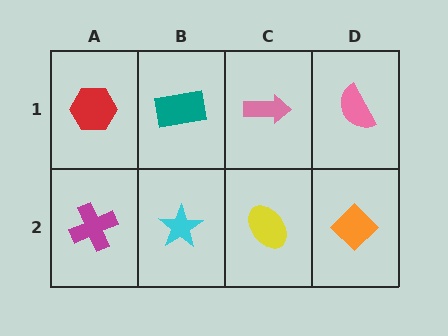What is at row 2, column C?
A yellow ellipse.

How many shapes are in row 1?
4 shapes.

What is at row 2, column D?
An orange diamond.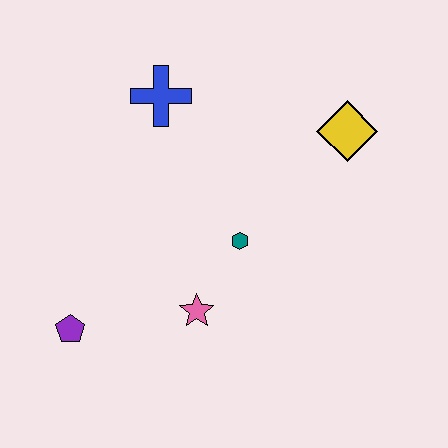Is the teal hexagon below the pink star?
No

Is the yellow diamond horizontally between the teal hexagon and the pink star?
No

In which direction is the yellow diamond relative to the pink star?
The yellow diamond is above the pink star.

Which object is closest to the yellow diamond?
The teal hexagon is closest to the yellow diamond.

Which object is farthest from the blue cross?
The purple pentagon is farthest from the blue cross.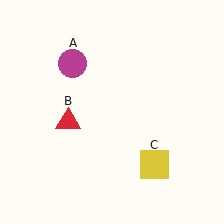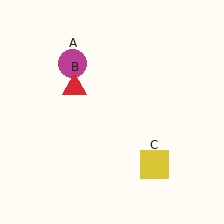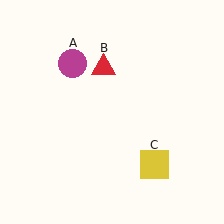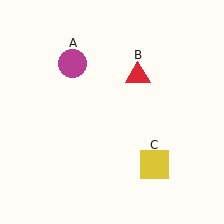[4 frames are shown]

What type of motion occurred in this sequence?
The red triangle (object B) rotated clockwise around the center of the scene.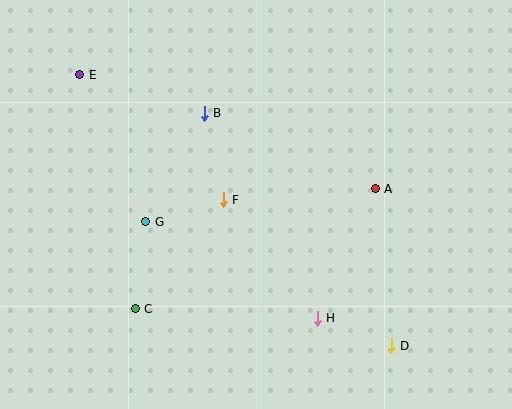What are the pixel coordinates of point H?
Point H is at (317, 318).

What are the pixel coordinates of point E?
Point E is at (80, 75).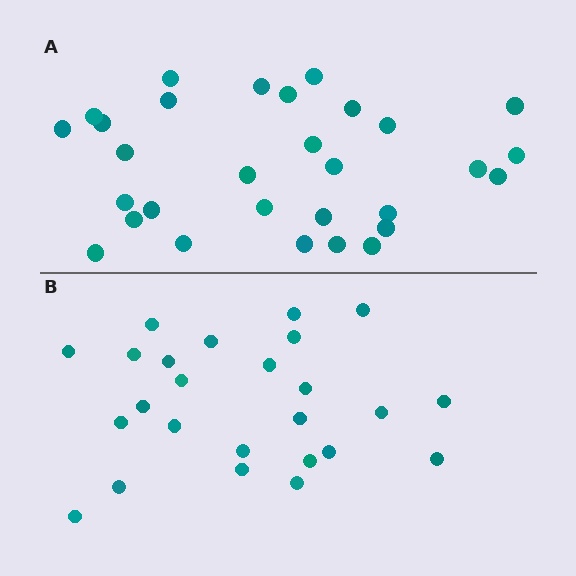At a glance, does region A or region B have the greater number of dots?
Region A (the top region) has more dots.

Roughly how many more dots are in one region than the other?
Region A has about 5 more dots than region B.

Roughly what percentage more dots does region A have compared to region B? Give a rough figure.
About 20% more.